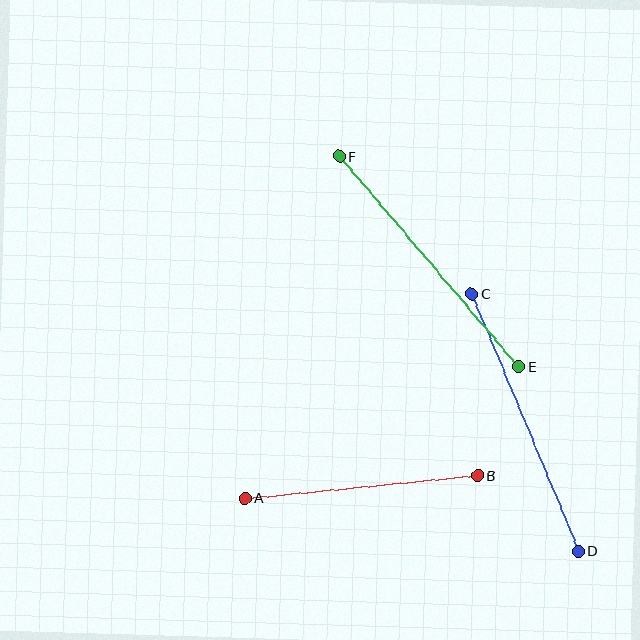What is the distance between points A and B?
The distance is approximately 234 pixels.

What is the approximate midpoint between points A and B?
The midpoint is at approximately (361, 487) pixels.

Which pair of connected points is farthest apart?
Points C and D are farthest apart.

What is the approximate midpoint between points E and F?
The midpoint is at approximately (429, 261) pixels.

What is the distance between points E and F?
The distance is approximately 276 pixels.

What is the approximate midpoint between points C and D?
The midpoint is at approximately (525, 422) pixels.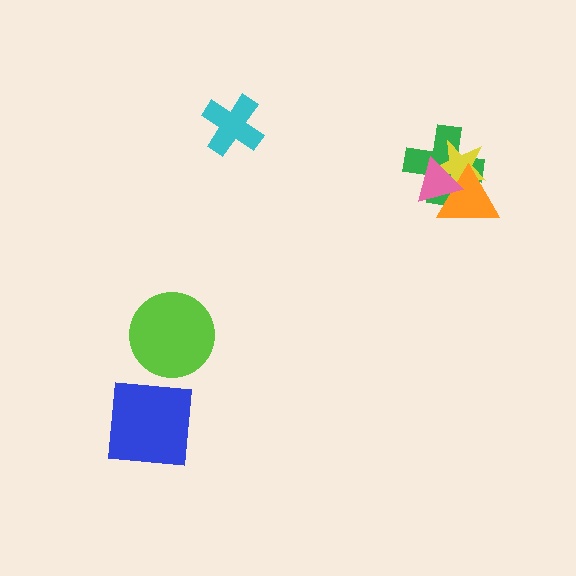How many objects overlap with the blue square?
0 objects overlap with the blue square.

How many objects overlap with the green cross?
3 objects overlap with the green cross.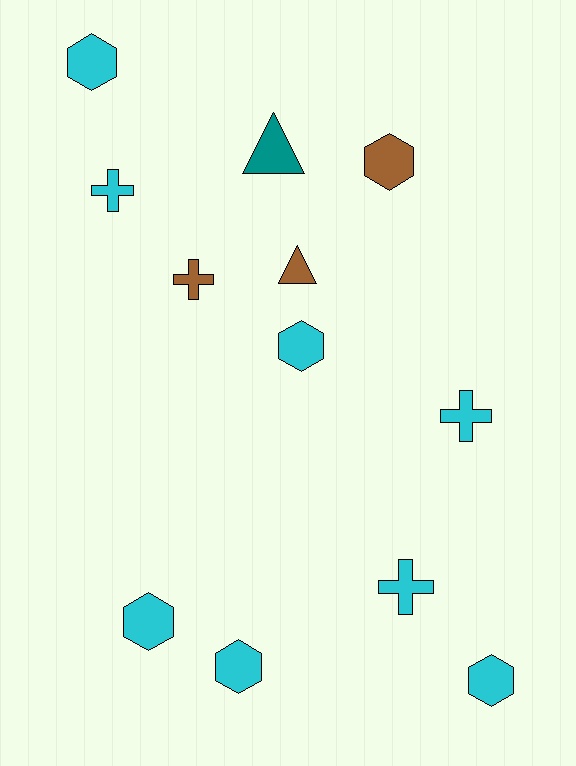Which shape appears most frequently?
Hexagon, with 6 objects.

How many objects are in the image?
There are 12 objects.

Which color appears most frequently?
Cyan, with 8 objects.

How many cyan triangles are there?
There are no cyan triangles.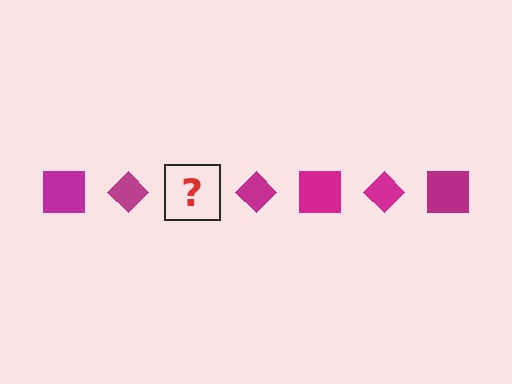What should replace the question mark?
The question mark should be replaced with a magenta square.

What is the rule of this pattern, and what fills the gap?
The rule is that the pattern cycles through square, diamond shapes in magenta. The gap should be filled with a magenta square.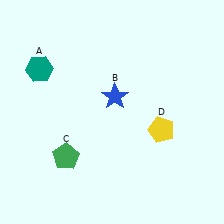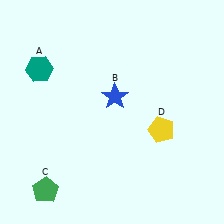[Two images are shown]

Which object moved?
The green pentagon (C) moved down.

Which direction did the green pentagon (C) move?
The green pentagon (C) moved down.